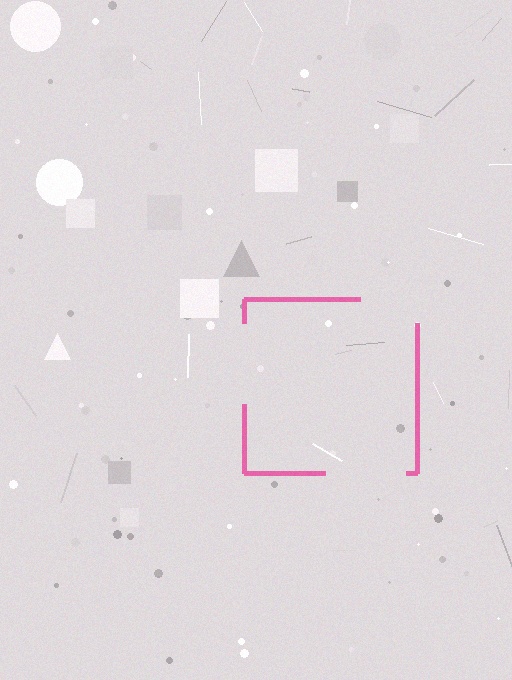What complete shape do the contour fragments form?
The contour fragments form a square.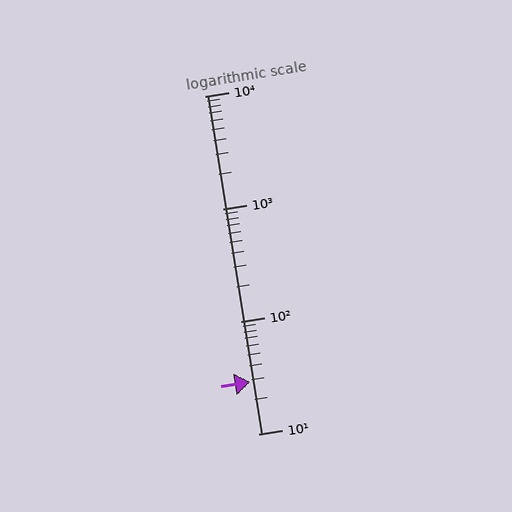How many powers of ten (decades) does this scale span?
The scale spans 3 decades, from 10 to 10000.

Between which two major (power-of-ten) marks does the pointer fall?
The pointer is between 10 and 100.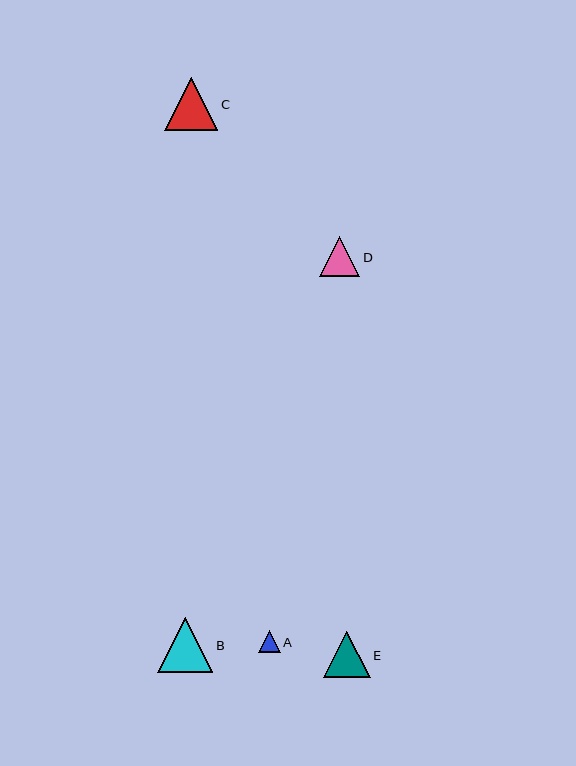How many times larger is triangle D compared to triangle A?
Triangle D is approximately 1.8 times the size of triangle A.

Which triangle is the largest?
Triangle B is the largest with a size of approximately 55 pixels.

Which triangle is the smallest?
Triangle A is the smallest with a size of approximately 22 pixels.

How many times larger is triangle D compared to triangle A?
Triangle D is approximately 1.8 times the size of triangle A.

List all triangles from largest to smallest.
From largest to smallest: B, C, E, D, A.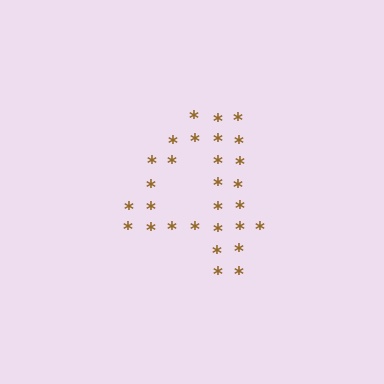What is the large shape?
The large shape is the digit 4.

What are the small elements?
The small elements are asterisks.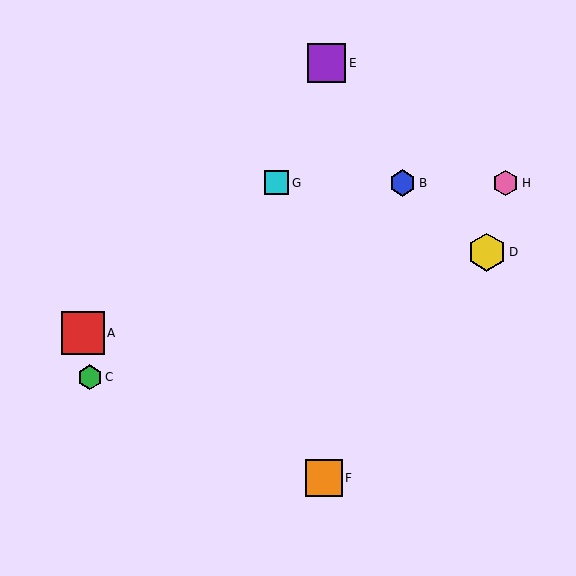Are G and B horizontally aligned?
Yes, both are at y≈183.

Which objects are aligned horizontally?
Objects B, G, H are aligned horizontally.